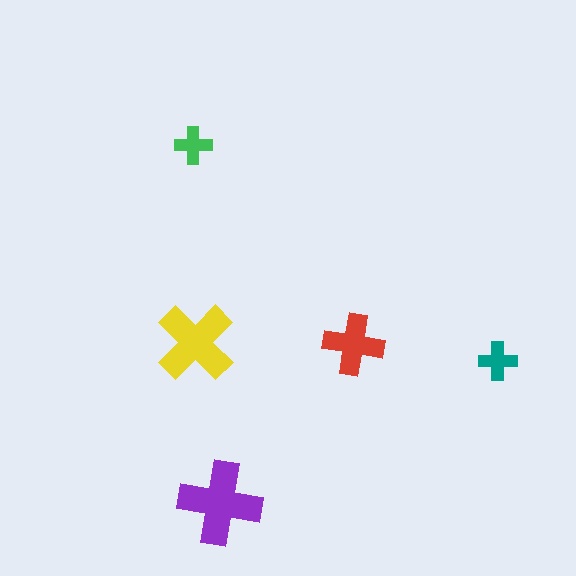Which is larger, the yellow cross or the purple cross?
The purple one.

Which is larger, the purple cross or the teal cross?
The purple one.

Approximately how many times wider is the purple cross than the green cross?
About 2 times wider.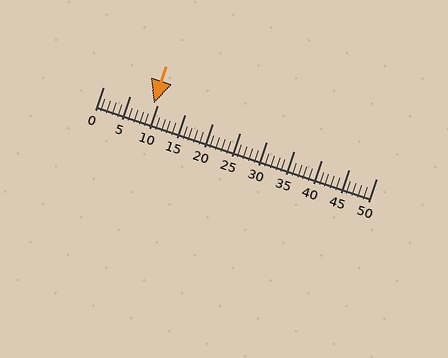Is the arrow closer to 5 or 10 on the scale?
The arrow is closer to 10.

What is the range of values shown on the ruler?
The ruler shows values from 0 to 50.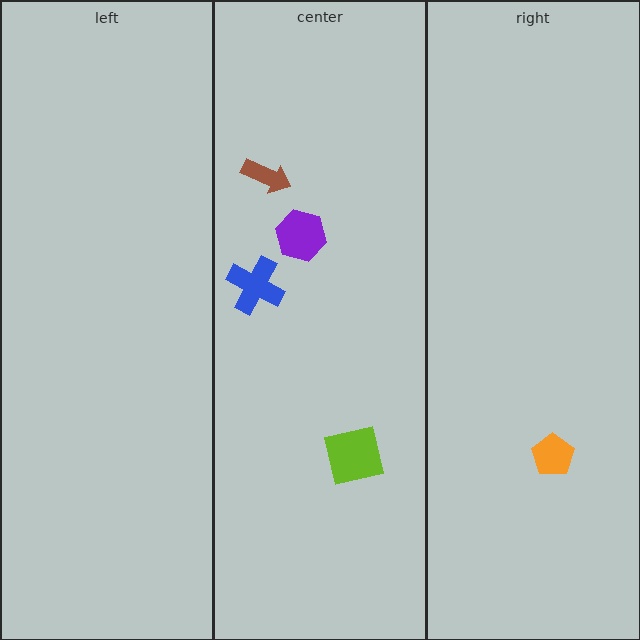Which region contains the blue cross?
The center region.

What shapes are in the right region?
The orange pentagon.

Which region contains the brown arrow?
The center region.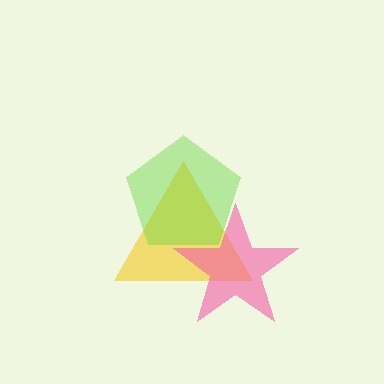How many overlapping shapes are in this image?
There are 3 overlapping shapes in the image.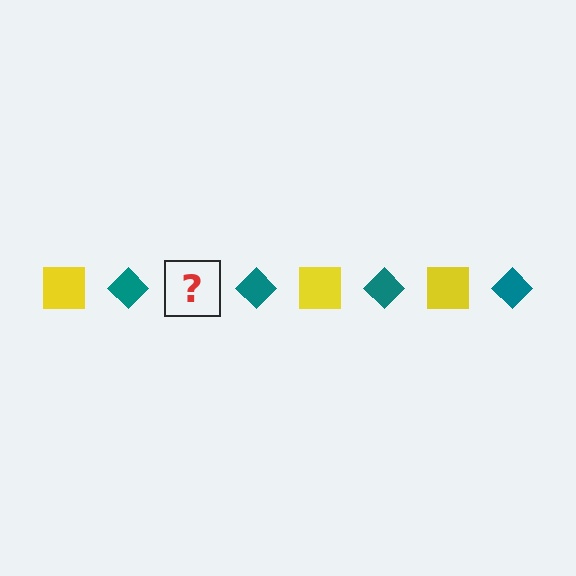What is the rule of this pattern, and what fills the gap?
The rule is that the pattern alternates between yellow square and teal diamond. The gap should be filled with a yellow square.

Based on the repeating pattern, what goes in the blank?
The blank should be a yellow square.